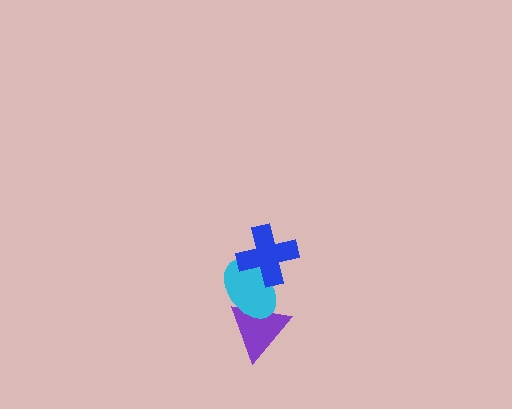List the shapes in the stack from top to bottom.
From top to bottom: the blue cross, the cyan ellipse, the purple triangle.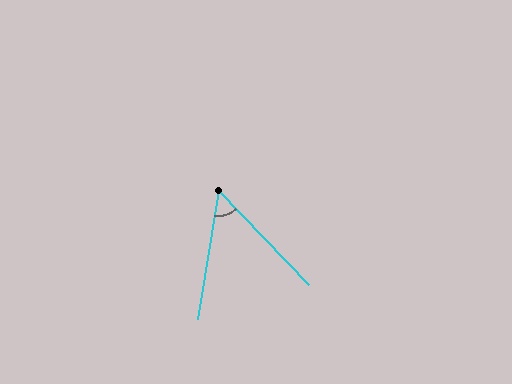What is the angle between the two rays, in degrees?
Approximately 53 degrees.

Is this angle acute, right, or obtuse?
It is acute.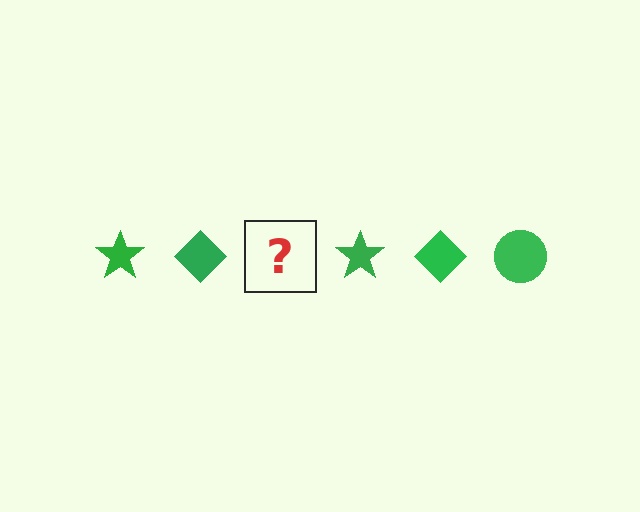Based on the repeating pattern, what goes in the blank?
The blank should be a green circle.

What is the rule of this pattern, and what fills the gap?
The rule is that the pattern cycles through star, diamond, circle shapes in green. The gap should be filled with a green circle.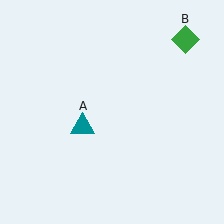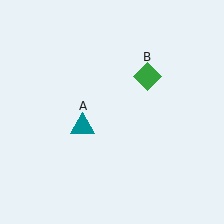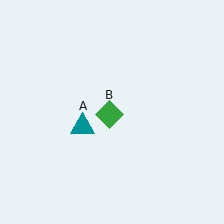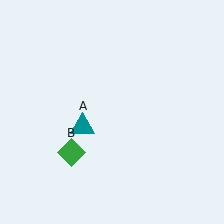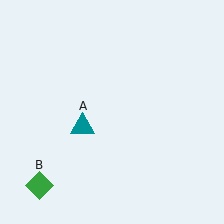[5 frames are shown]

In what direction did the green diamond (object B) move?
The green diamond (object B) moved down and to the left.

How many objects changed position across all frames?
1 object changed position: green diamond (object B).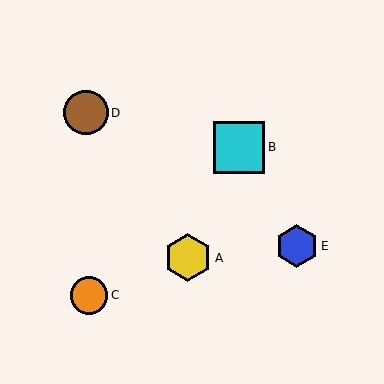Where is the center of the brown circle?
The center of the brown circle is at (86, 113).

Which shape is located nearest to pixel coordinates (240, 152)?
The cyan square (labeled B) at (239, 147) is nearest to that location.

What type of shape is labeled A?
Shape A is a yellow hexagon.